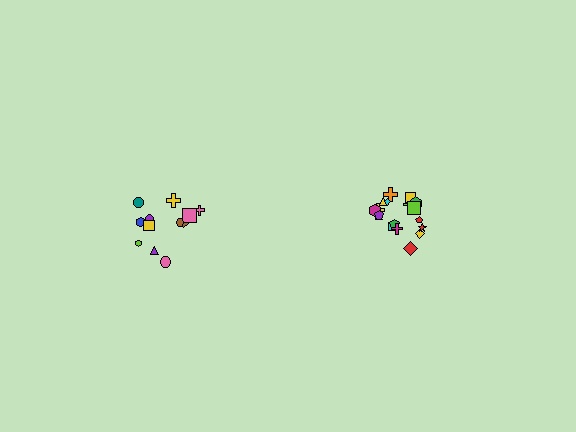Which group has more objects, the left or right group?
The right group.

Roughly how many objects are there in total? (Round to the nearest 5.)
Roughly 30 objects in total.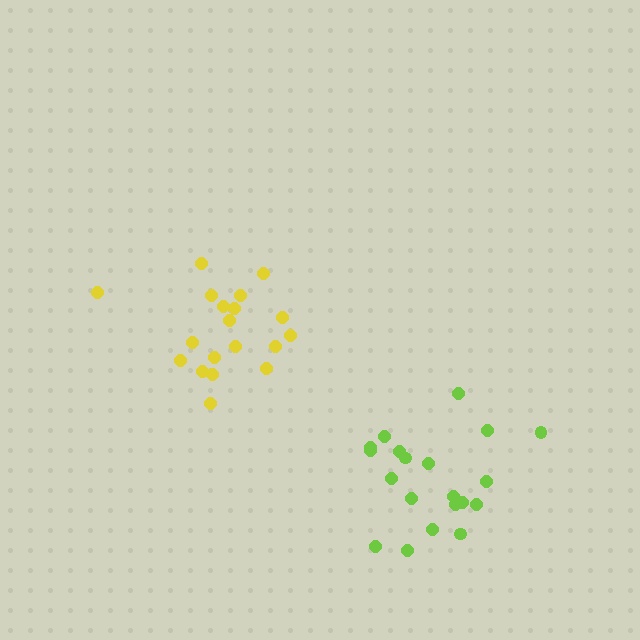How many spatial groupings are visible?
There are 2 spatial groupings.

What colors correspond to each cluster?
The clusters are colored: lime, yellow.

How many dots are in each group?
Group 1: 20 dots, Group 2: 19 dots (39 total).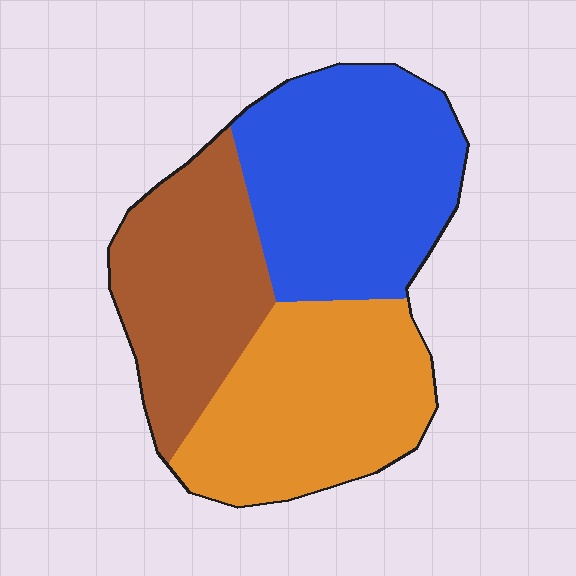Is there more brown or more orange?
Orange.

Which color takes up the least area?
Brown, at roughly 30%.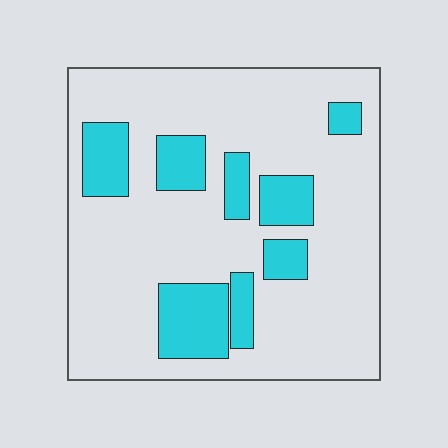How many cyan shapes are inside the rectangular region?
8.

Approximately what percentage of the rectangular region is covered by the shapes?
Approximately 20%.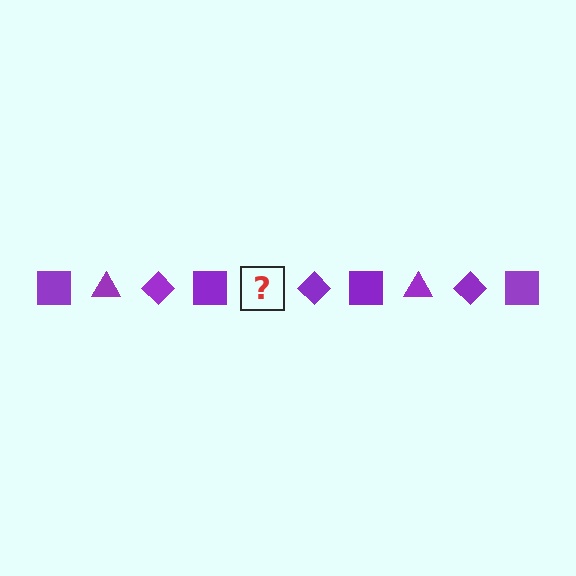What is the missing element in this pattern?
The missing element is a purple triangle.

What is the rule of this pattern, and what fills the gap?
The rule is that the pattern cycles through square, triangle, diamond shapes in purple. The gap should be filled with a purple triangle.